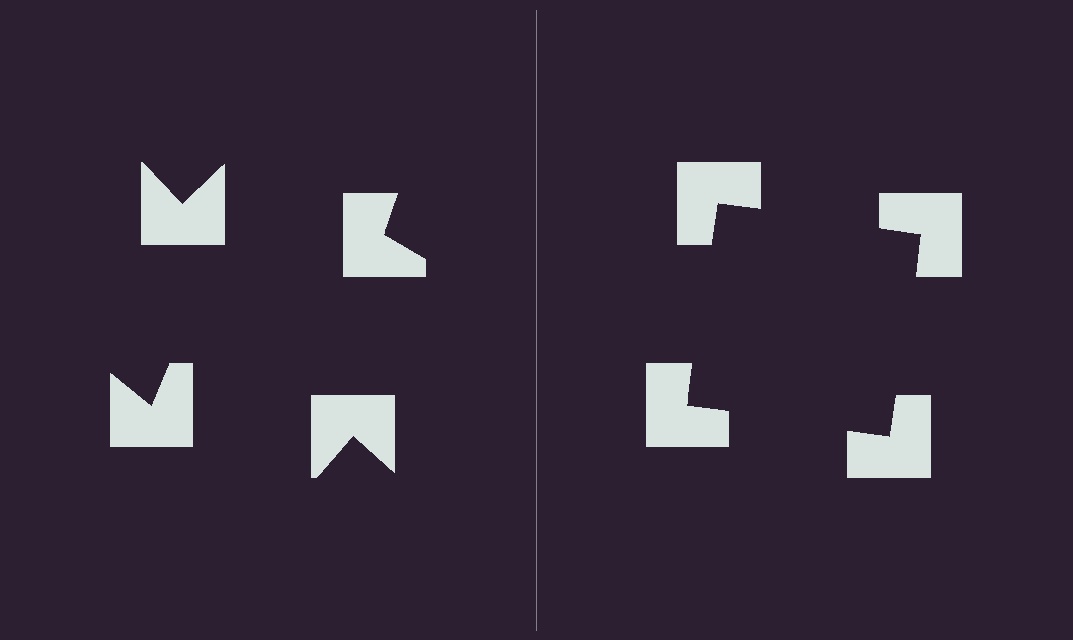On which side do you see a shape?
An illusory square appears on the right side. On the left side the wedge cuts are rotated, so no coherent shape forms.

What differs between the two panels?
The notched squares are positioned identically on both sides; only the wedge orientations differ. On the right they align to a square; on the left they are misaligned.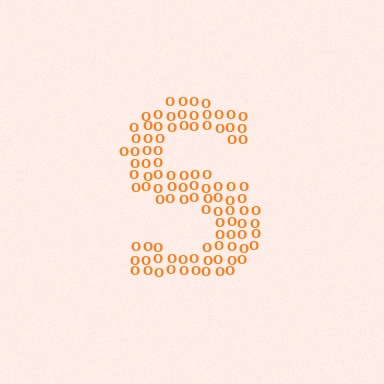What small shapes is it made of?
It is made of small letter O's.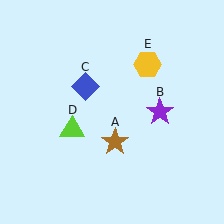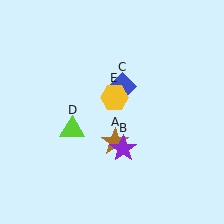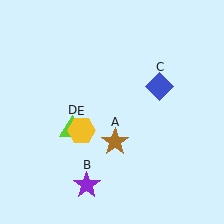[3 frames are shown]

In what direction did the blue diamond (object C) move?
The blue diamond (object C) moved right.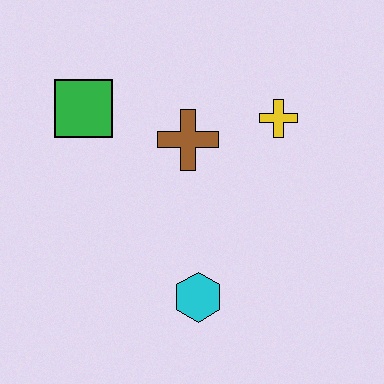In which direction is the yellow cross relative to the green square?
The yellow cross is to the right of the green square.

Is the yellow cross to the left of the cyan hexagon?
No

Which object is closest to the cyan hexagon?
The brown cross is closest to the cyan hexagon.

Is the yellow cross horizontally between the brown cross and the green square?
No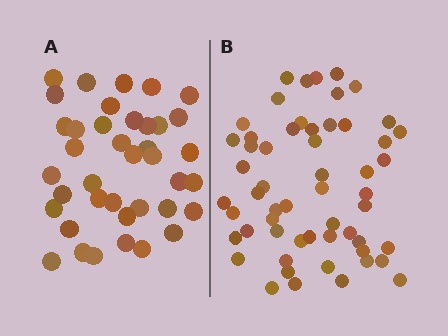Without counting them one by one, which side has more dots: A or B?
Region B (the right region) has more dots.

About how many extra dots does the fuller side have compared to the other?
Region B has approximately 15 more dots than region A.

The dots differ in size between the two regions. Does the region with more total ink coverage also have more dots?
No. Region A has more total ink coverage because its dots are larger, but region B actually contains more individual dots. Total area can be misleading — the number of items is what matters here.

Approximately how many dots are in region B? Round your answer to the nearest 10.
About 60 dots. (The exact count is 56, which rounds to 60.)